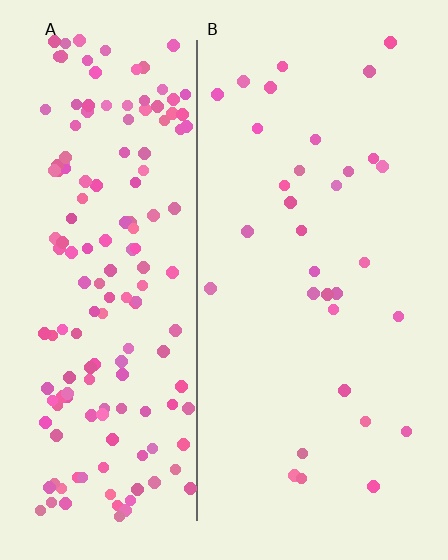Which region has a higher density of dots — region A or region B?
A (the left).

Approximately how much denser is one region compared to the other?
Approximately 5.1× — region A over region B.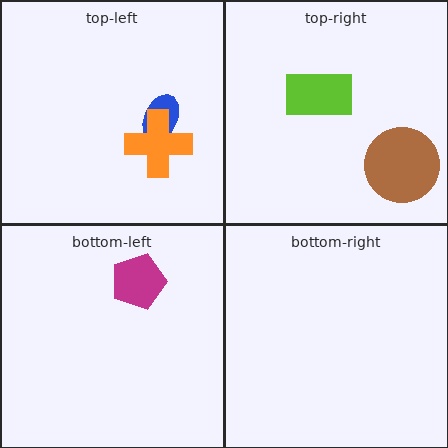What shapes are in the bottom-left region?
The magenta pentagon.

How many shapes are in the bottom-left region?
1.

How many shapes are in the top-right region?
2.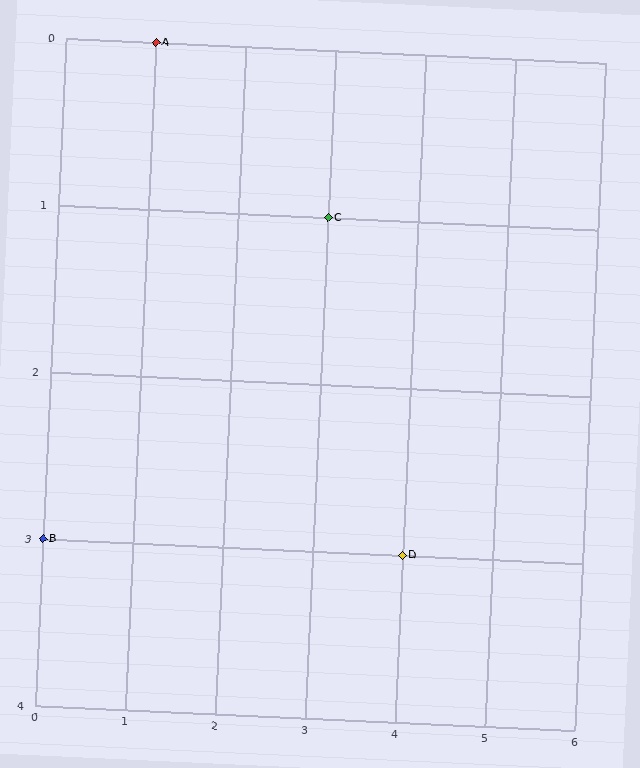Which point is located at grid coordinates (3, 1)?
Point C is at (3, 1).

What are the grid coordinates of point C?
Point C is at grid coordinates (3, 1).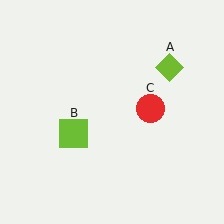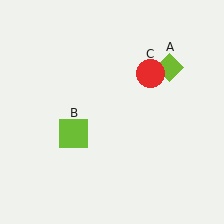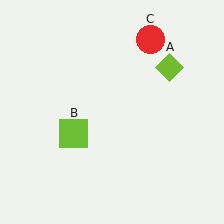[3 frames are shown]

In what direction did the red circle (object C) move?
The red circle (object C) moved up.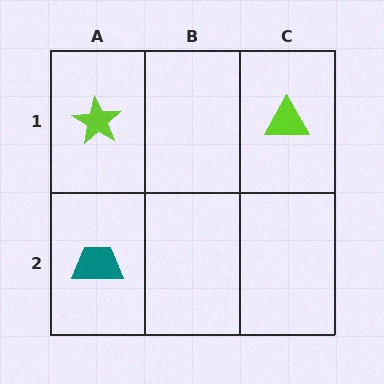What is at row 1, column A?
A lime star.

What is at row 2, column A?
A teal trapezoid.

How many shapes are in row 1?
2 shapes.